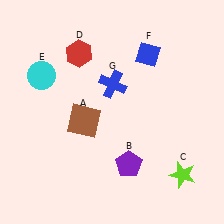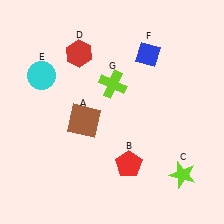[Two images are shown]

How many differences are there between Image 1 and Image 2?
There are 2 differences between the two images.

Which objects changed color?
B changed from purple to red. G changed from blue to lime.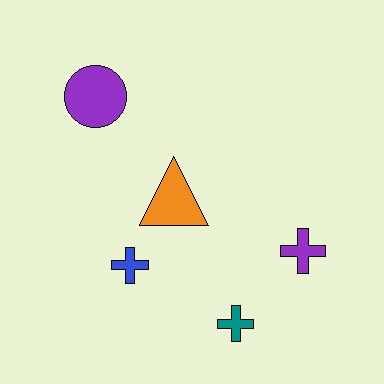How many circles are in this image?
There is 1 circle.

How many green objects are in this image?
There are no green objects.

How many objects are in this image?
There are 5 objects.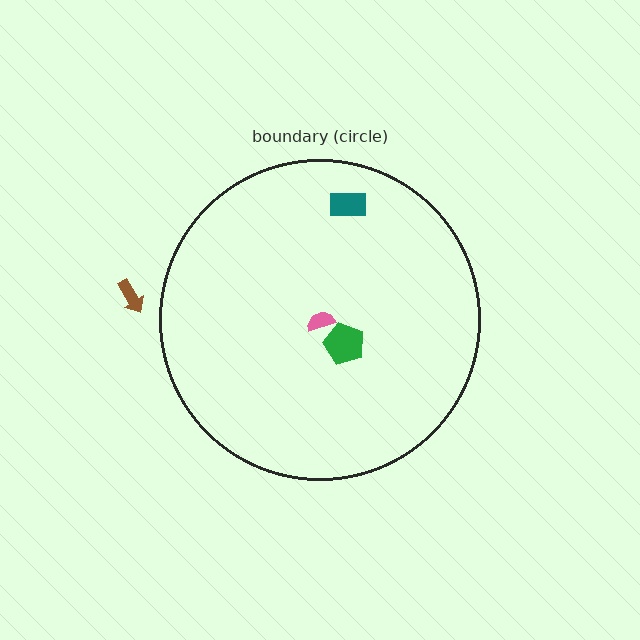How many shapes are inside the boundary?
3 inside, 1 outside.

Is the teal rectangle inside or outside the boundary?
Inside.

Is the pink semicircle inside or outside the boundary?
Inside.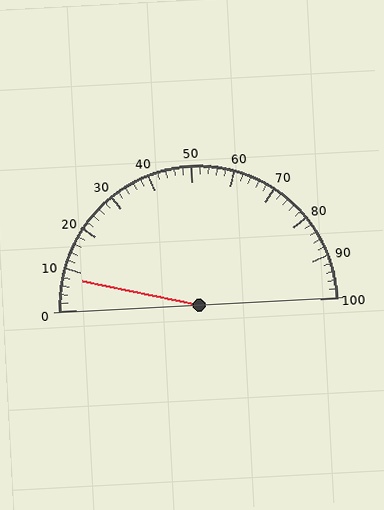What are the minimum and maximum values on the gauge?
The gauge ranges from 0 to 100.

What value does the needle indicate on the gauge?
The needle indicates approximately 8.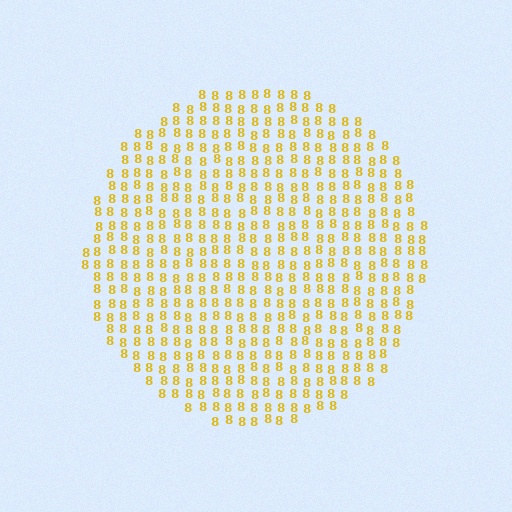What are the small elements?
The small elements are digit 8's.